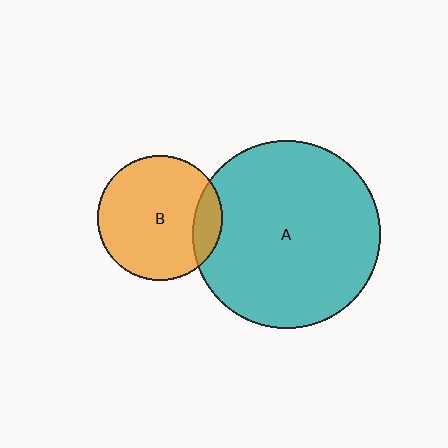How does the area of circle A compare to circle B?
Approximately 2.3 times.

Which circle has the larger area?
Circle A (teal).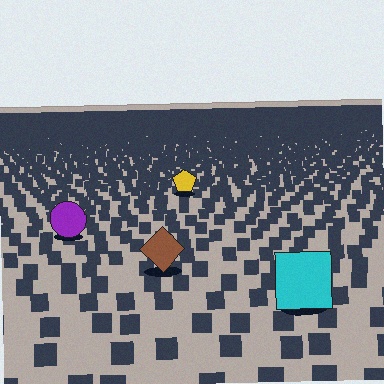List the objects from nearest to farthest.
From nearest to farthest: the cyan square, the brown diamond, the purple circle, the yellow pentagon.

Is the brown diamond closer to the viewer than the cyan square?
No. The cyan square is closer — you can tell from the texture gradient: the ground texture is coarser near it.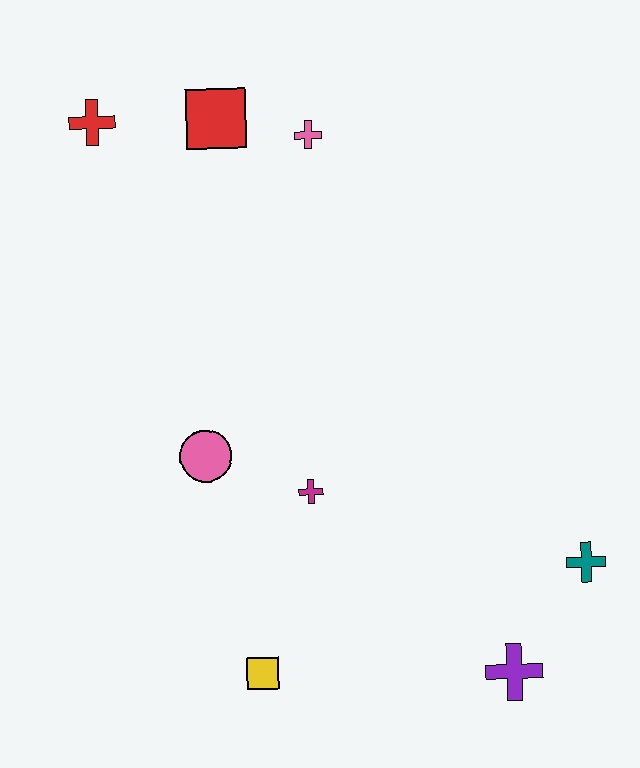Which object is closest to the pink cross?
The red square is closest to the pink cross.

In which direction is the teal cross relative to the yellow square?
The teal cross is to the right of the yellow square.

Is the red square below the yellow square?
No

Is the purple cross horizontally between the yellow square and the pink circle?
No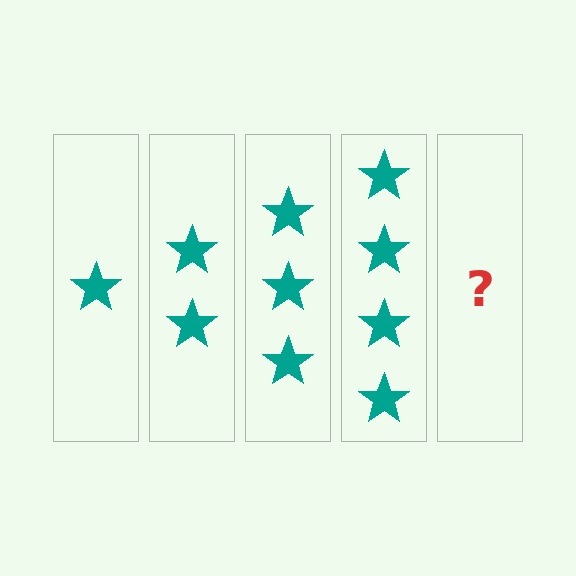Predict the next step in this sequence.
The next step is 5 stars.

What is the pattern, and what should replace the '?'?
The pattern is that each step adds one more star. The '?' should be 5 stars.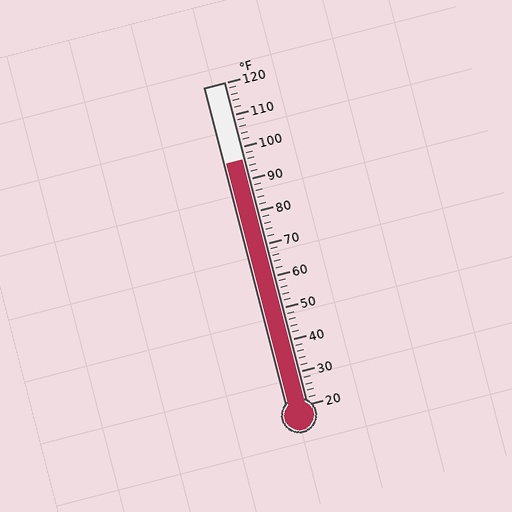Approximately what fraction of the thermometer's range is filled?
The thermometer is filled to approximately 75% of its range.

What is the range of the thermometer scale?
The thermometer scale ranges from 20°F to 120°F.